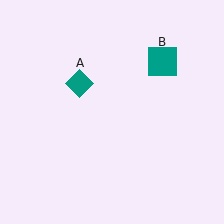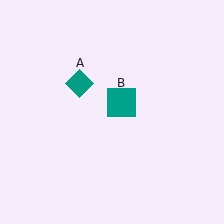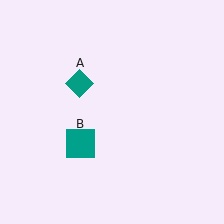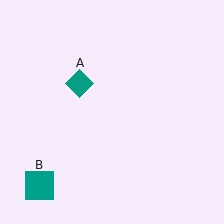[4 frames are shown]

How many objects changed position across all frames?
1 object changed position: teal square (object B).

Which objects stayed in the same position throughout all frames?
Teal diamond (object A) remained stationary.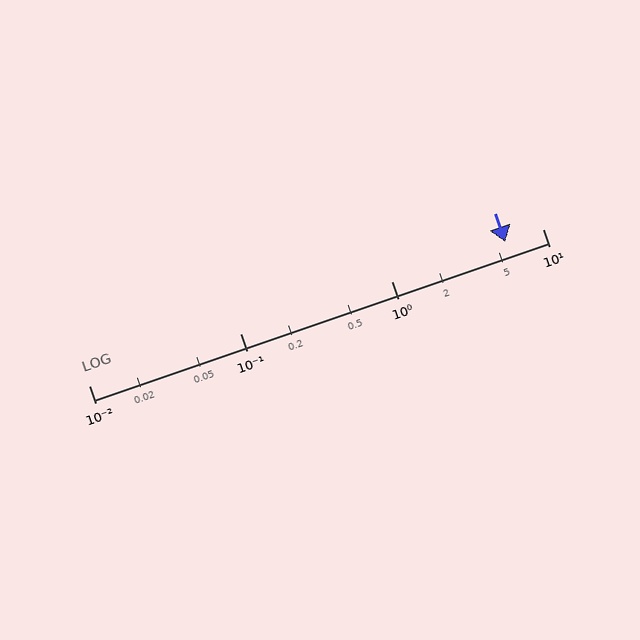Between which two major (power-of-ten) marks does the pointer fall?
The pointer is between 1 and 10.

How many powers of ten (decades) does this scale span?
The scale spans 3 decades, from 0.01 to 10.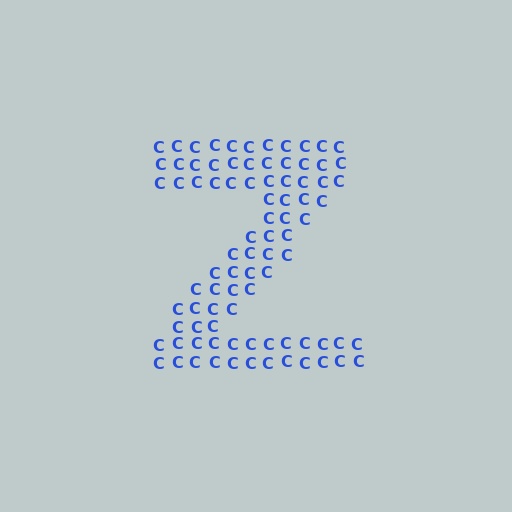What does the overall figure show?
The overall figure shows the letter Z.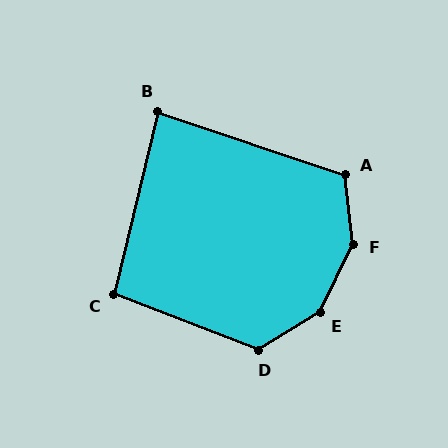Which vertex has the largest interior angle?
F, at approximately 148 degrees.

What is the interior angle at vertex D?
Approximately 128 degrees (obtuse).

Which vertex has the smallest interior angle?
B, at approximately 85 degrees.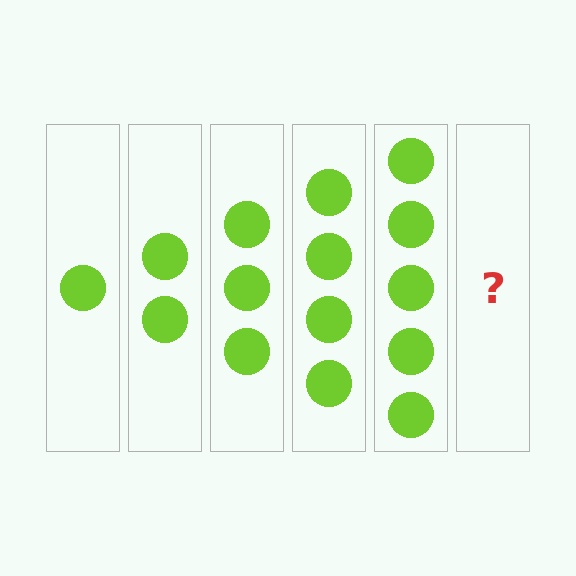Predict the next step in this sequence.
The next step is 6 circles.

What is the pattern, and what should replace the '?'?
The pattern is that each step adds one more circle. The '?' should be 6 circles.